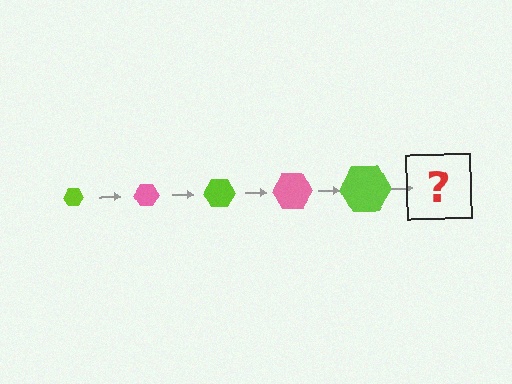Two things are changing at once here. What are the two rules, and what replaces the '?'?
The two rules are that the hexagon grows larger each step and the color cycles through lime and pink. The '?' should be a pink hexagon, larger than the previous one.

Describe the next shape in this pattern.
It should be a pink hexagon, larger than the previous one.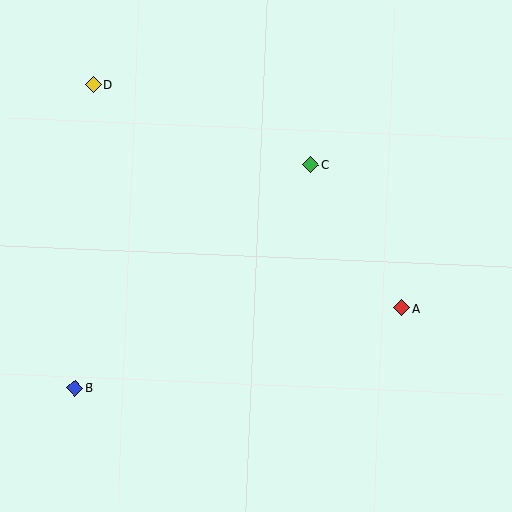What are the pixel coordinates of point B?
Point B is at (75, 388).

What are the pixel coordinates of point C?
Point C is at (311, 165).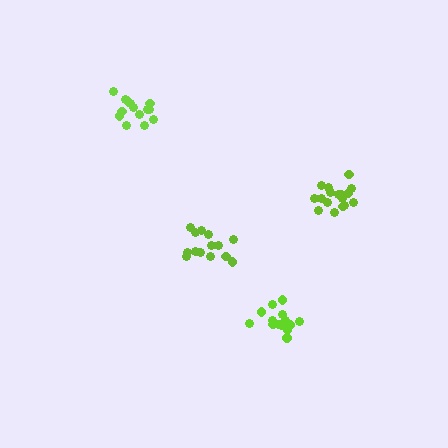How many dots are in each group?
Group 1: 14 dots, Group 2: 17 dots, Group 3: 14 dots, Group 4: 14 dots (59 total).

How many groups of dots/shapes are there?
There are 4 groups.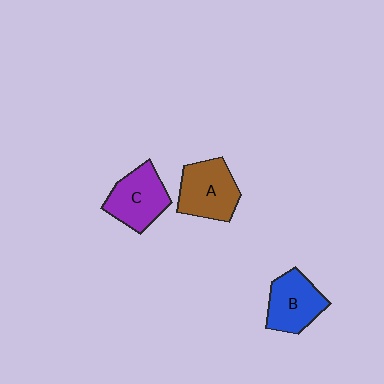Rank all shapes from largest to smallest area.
From largest to smallest: A (brown), C (purple), B (blue).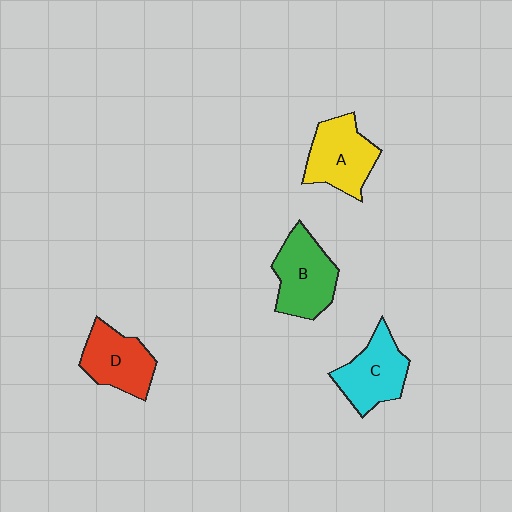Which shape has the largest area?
Shape B (green).